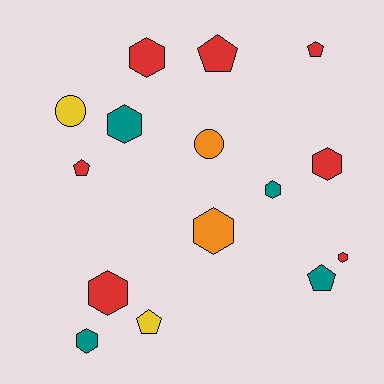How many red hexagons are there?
There are 4 red hexagons.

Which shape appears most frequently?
Hexagon, with 8 objects.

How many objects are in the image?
There are 15 objects.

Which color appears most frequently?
Red, with 7 objects.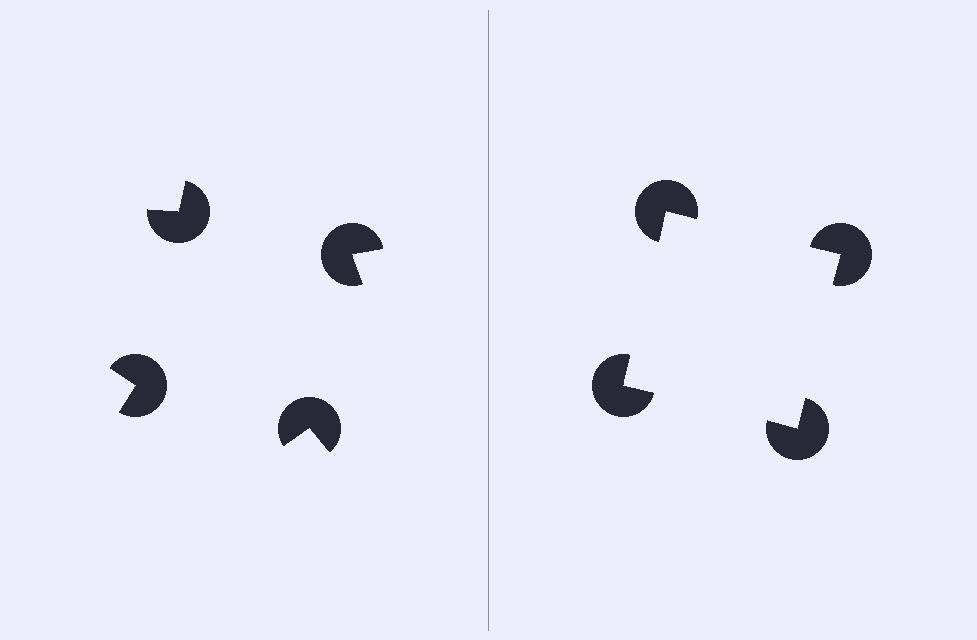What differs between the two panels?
The pac-man discs are positioned identically on both sides; only the wedge orientations differ. On the right they align to a square; on the left they are misaligned.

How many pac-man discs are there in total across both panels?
8 — 4 on each side.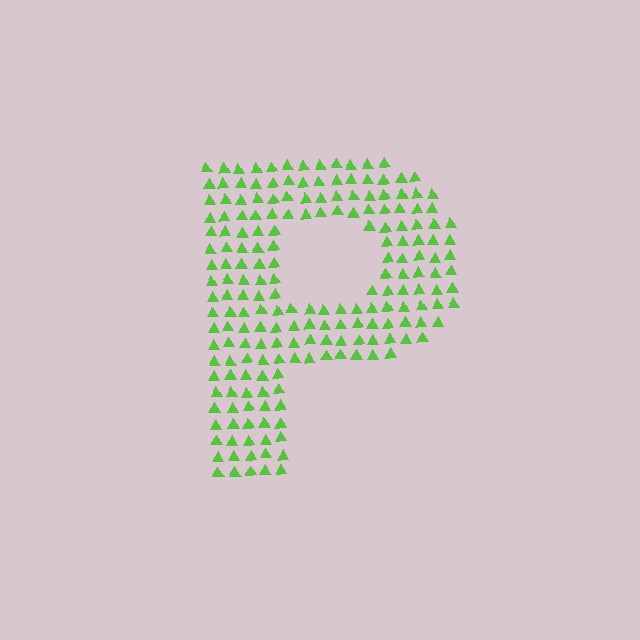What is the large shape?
The large shape is the letter P.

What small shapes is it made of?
It is made of small triangles.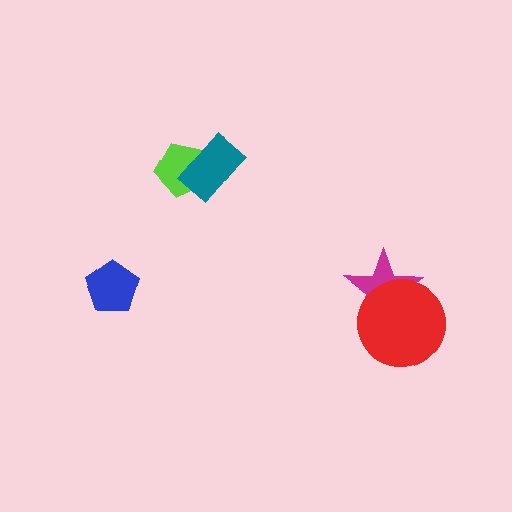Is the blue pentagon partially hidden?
No, no other shape covers it.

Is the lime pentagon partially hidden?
Yes, it is partially covered by another shape.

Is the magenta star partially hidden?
Yes, it is partially covered by another shape.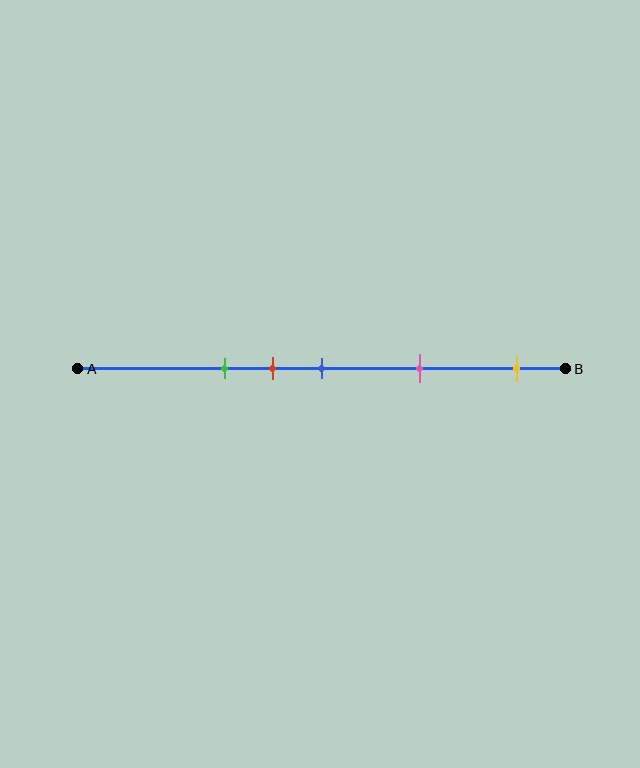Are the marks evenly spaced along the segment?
No, the marks are not evenly spaced.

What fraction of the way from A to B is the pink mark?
The pink mark is approximately 70% (0.7) of the way from A to B.